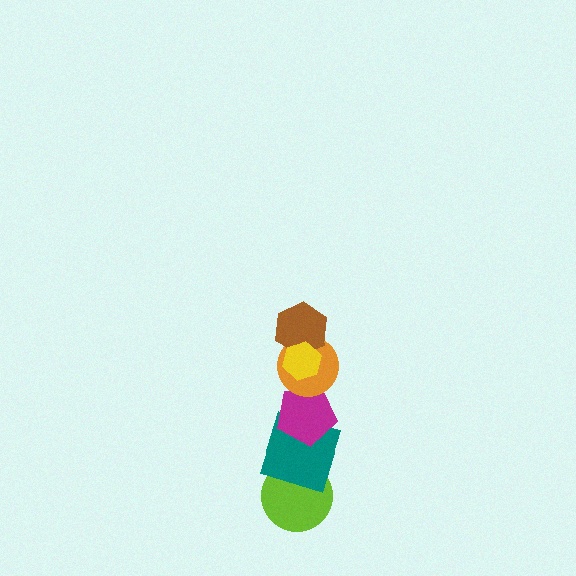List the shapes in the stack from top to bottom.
From top to bottom: the yellow hexagon, the brown hexagon, the orange circle, the magenta pentagon, the teal square, the lime circle.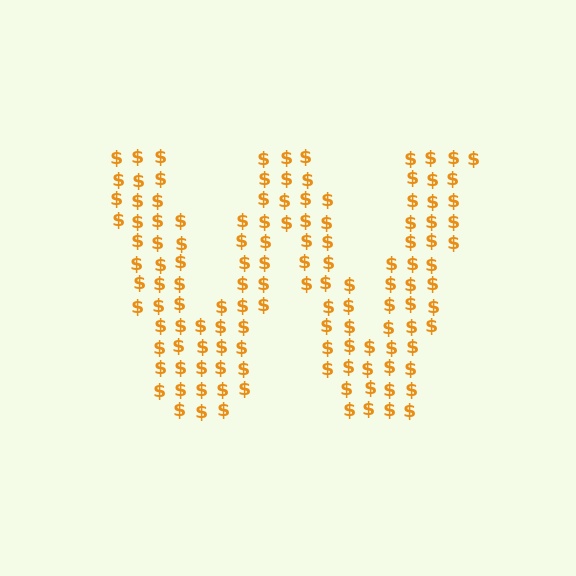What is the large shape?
The large shape is the letter W.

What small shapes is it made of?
It is made of small dollar signs.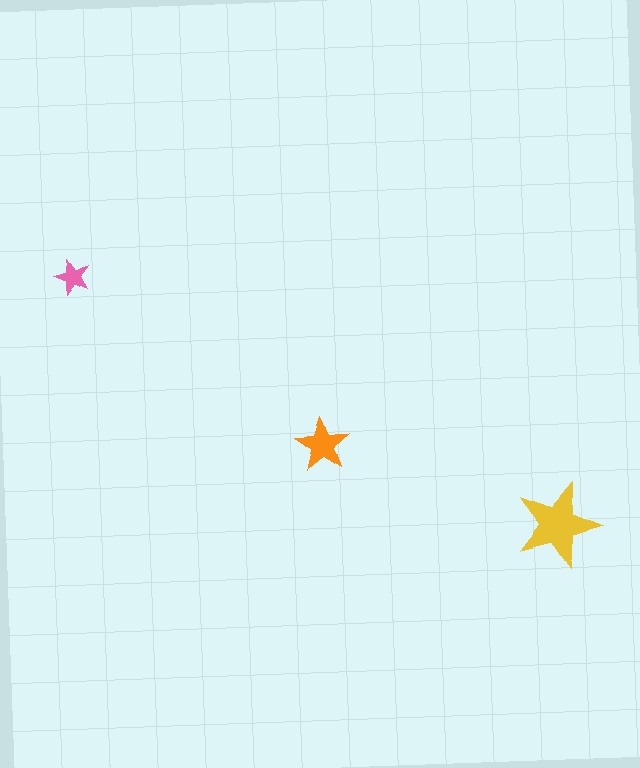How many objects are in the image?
There are 3 objects in the image.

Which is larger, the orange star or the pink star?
The orange one.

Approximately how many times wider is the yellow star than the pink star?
About 2.5 times wider.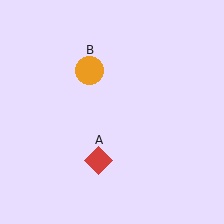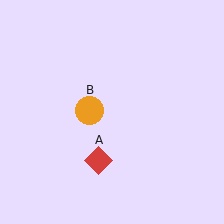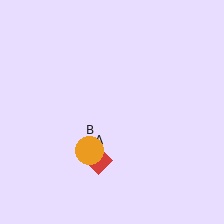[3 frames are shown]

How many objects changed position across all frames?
1 object changed position: orange circle (object B).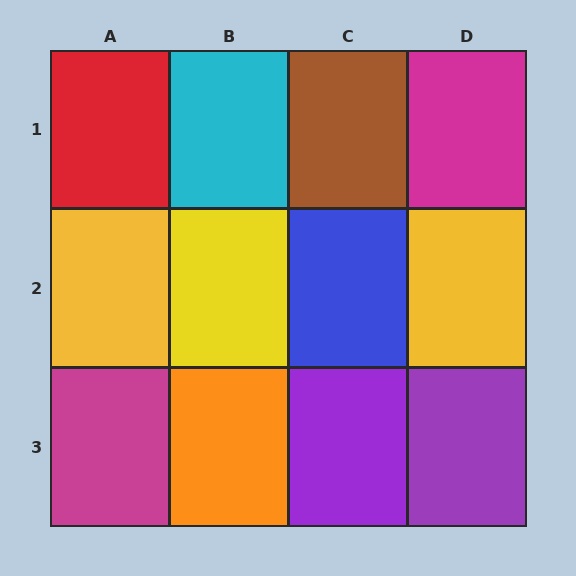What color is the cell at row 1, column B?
Cyan.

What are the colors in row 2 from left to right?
Yellow, yellow, blue, yellow.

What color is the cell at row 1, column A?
Red.